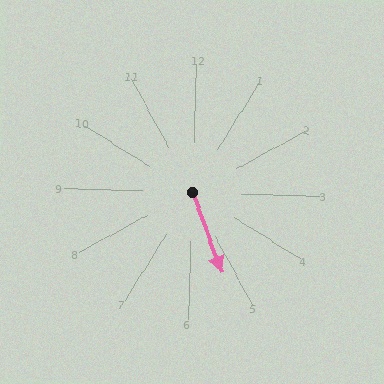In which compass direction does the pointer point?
South.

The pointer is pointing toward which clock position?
Roughly 5 o'clock.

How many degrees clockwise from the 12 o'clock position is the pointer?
Approximately 158 degrees.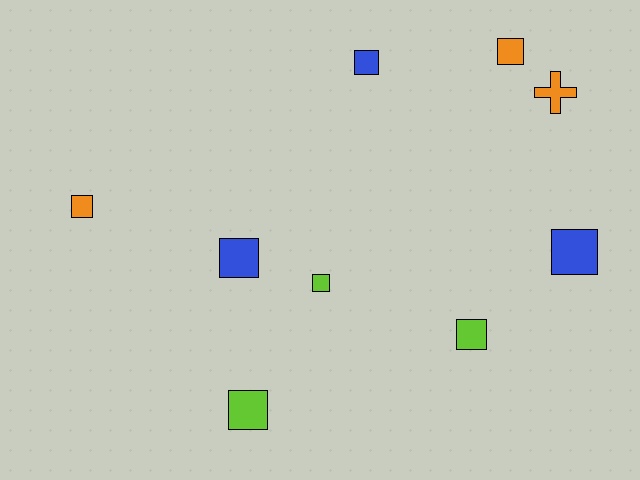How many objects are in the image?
There are 9 objects.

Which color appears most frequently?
Lime, with 3 objects.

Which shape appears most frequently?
Square, with 8 objects.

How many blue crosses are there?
There are no blue crosses.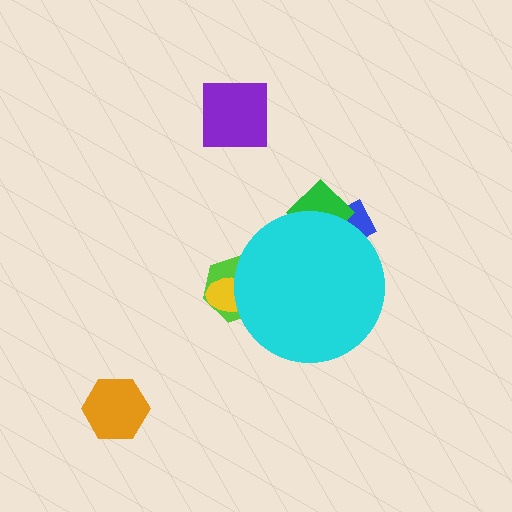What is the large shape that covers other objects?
A cyan circle.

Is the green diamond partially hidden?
Yes, the green diamond is partially hidden behind the cyan circle.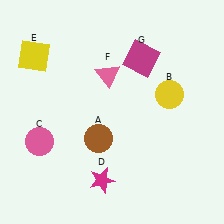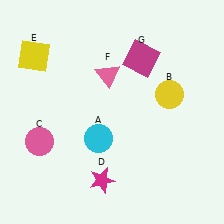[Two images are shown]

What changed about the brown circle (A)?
In Image 1, A is brown. In Image 2, it changed to cyan.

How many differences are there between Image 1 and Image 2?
There is 1 difference between the two images.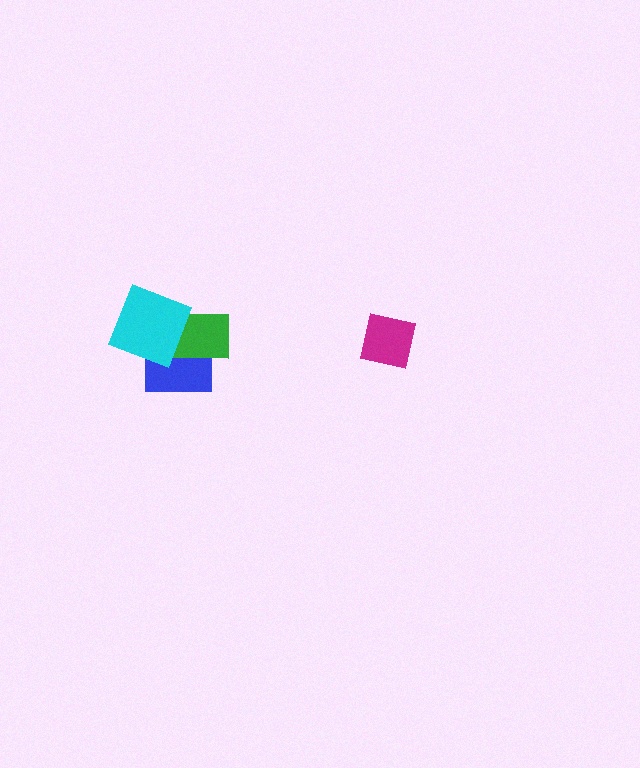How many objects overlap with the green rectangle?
2 objects overlap with the green rectangle.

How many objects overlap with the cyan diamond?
2 objects overlap with the cyan diamond.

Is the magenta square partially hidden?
No, no other shape covers it.